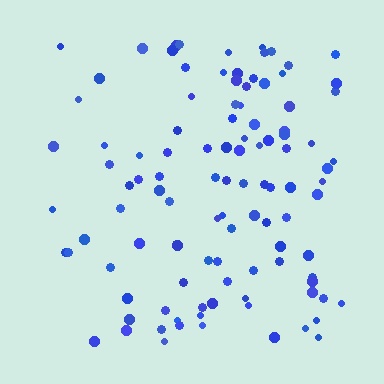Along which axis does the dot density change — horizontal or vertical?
Horizontal.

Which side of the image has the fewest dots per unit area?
The left.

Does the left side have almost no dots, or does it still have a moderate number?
Still a moderate number, just noticeably fewer than the right.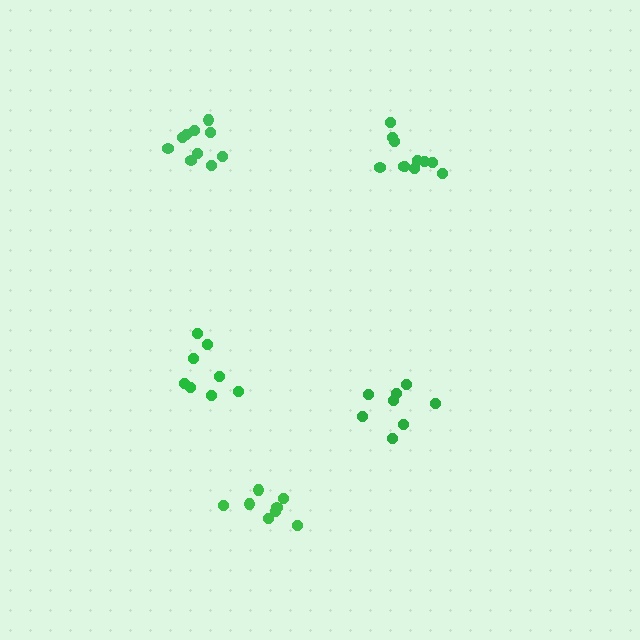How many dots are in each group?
Group 1: 11 dots, Group 2: 8 dots, Group 3: 10 dots, Group 4: 8 dots, Group 5: 8 dots (45 total).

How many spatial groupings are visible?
There are 5 spatial groupings.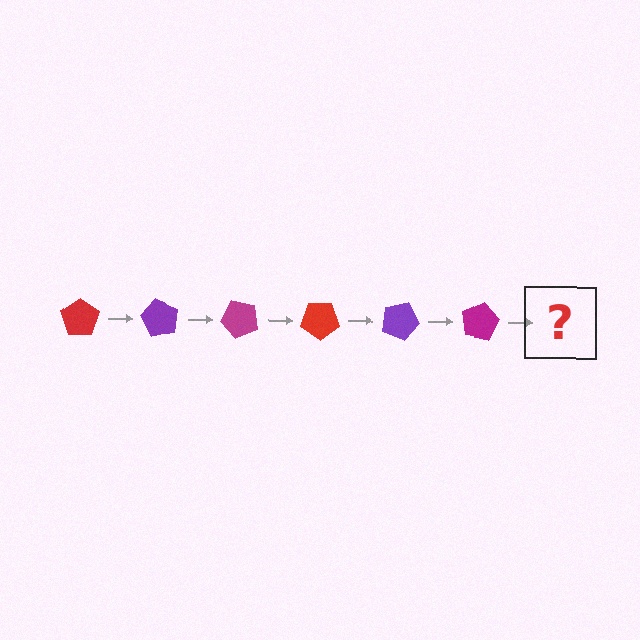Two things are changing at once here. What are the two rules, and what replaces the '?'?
The two rules are that it rotates 60 degrees each step and the color cycles through red, purple, and magenta. The '?' should be a red pentagon, rotated 360 degrees from the start.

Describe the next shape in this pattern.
It should be a red pentagon, rotated 360 degrees from the start.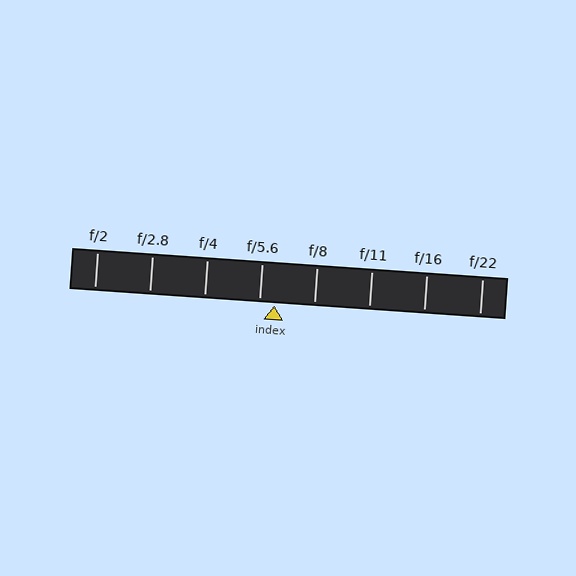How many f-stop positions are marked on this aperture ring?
There are 8 f-stop positions marked.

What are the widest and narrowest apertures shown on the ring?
The widest aperture shown is f/2 and the narrowest is f/22.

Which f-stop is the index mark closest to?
The index mark is closest to f/5.6.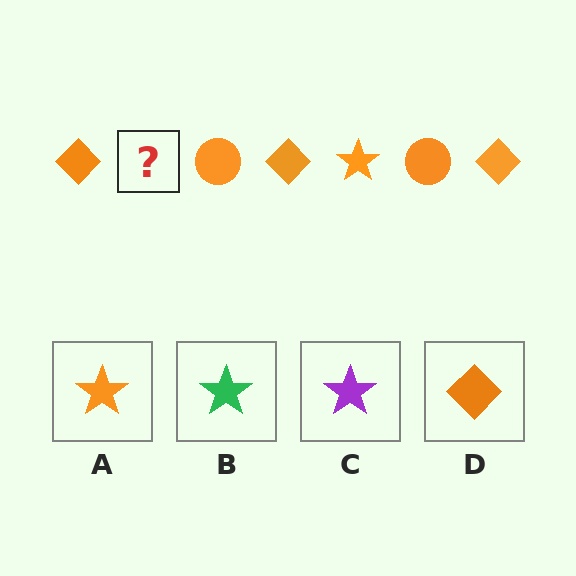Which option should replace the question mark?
Option A.